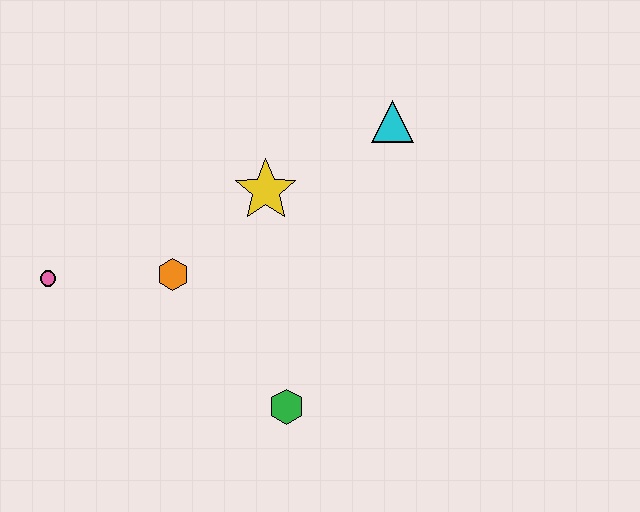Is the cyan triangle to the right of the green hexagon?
Yes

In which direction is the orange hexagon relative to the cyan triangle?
The orange hexagon is to the left of the cyan triangle.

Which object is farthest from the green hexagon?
The cyan triangle is farthest from the green hexagon.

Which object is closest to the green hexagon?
The orange hexagon is closest to the green hexagon.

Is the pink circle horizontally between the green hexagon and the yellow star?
No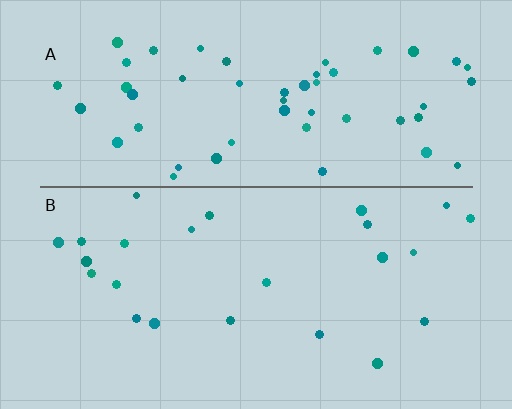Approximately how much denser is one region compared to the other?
Approximately 2.2× — region A over region B.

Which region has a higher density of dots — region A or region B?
A (the top).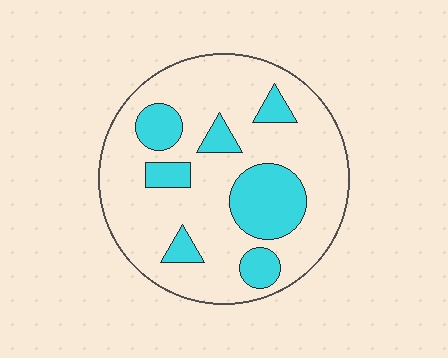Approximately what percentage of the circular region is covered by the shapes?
Approximately 25%.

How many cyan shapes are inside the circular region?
7.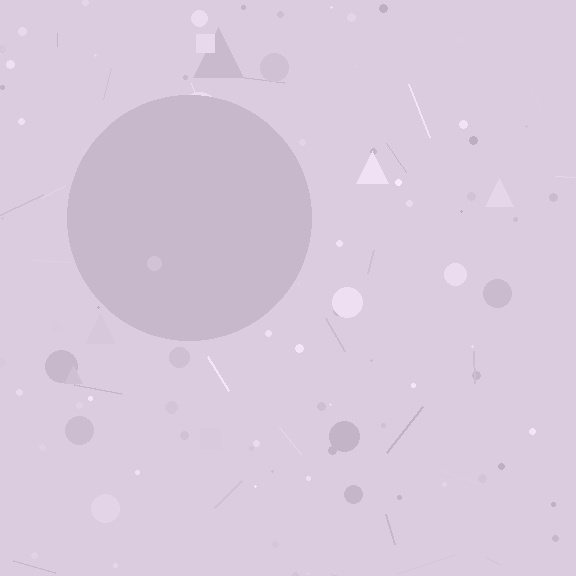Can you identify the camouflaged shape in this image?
The camouflaged shape is a circle.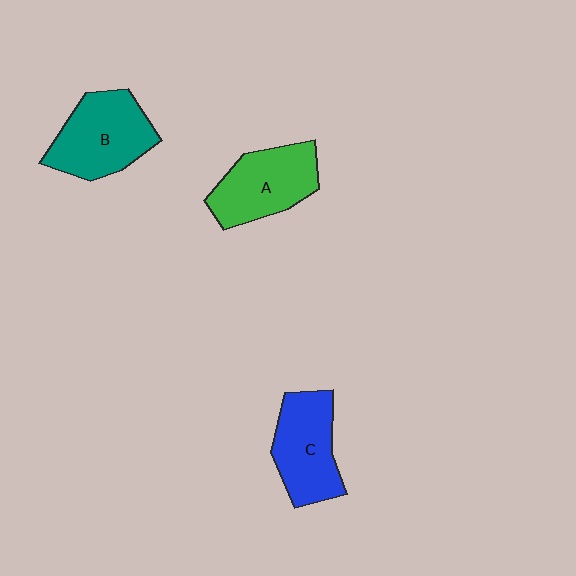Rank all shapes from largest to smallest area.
From largest to smallest: B (teal), A (green), C (blue).